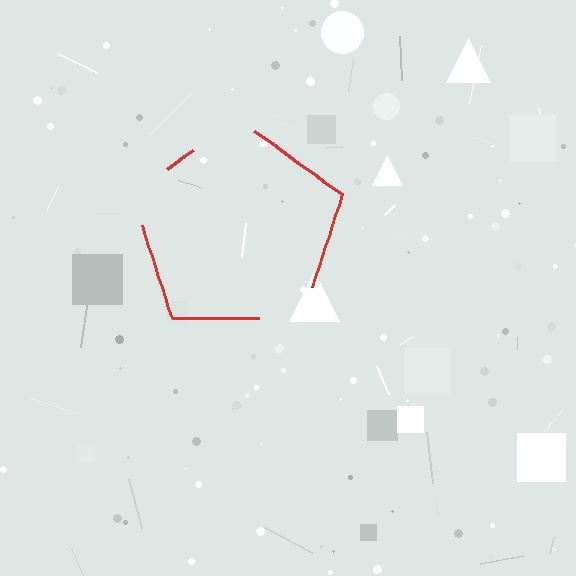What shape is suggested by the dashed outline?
The dashed outline suggests a pentagon.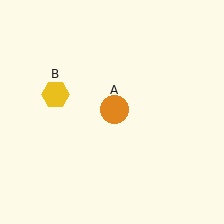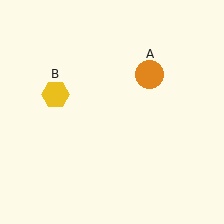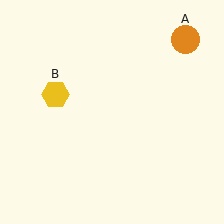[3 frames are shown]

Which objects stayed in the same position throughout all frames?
Yellow hexagon (object B) remained stationary.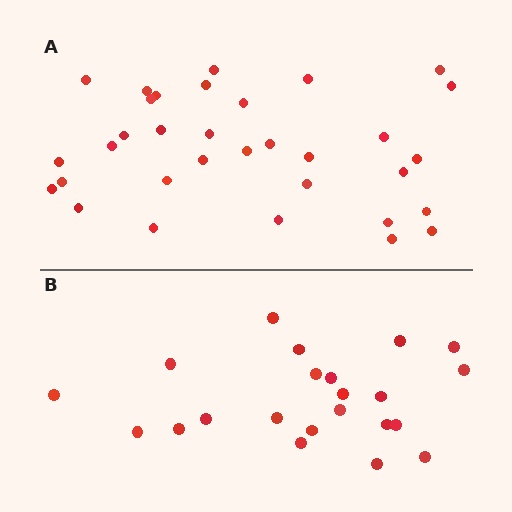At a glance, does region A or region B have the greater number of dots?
Region A (the top region) has more dots.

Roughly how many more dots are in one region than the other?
Region A has roughly 12 or so more dots than region B.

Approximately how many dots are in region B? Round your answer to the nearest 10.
About 20 dots. (The exact count is 22, which rounds to 20.)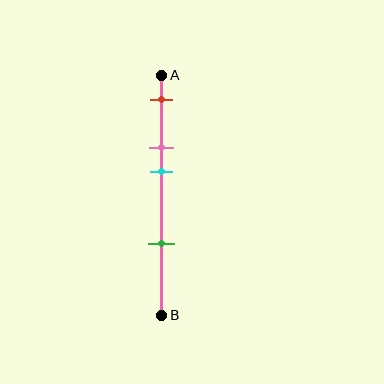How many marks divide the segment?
There are 4 marks dividing the segment.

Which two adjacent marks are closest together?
The pink and cyan marks are the closest adjacent pair.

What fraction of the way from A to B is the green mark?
The green mark is approximately 70% (0.7) of the way from A to B.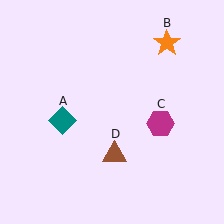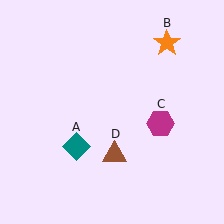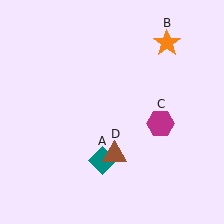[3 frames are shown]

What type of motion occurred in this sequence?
The teal diamond (object A) rotated counterclockwise around the center of the scene.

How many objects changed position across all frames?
1 object changed position: teal diamond (object A).